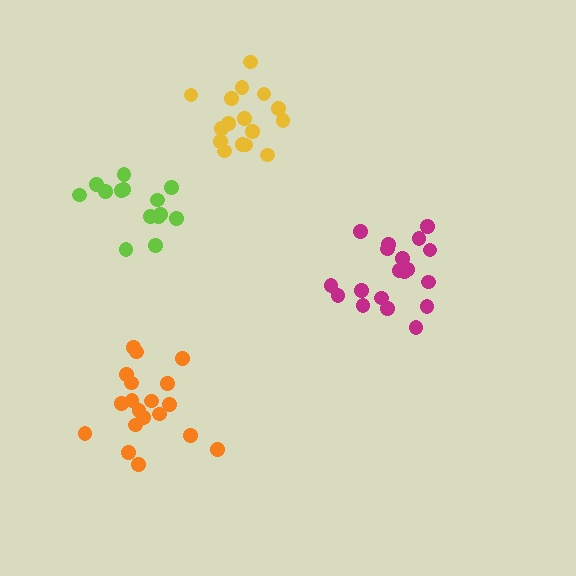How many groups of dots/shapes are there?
There are 4 groups.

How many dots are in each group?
Group 1: 19 dots, Group 2: 16 dots, Group 3: 19 dots, Group 4: 14 dots (68 total).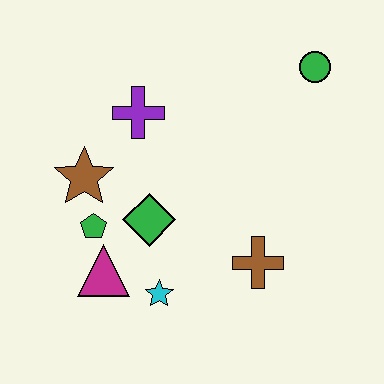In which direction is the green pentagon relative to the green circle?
The green pentagon is to the left of the green circle.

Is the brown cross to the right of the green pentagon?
Yes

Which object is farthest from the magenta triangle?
The green circle is farthest from the magenta triangle.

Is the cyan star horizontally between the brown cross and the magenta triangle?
Yes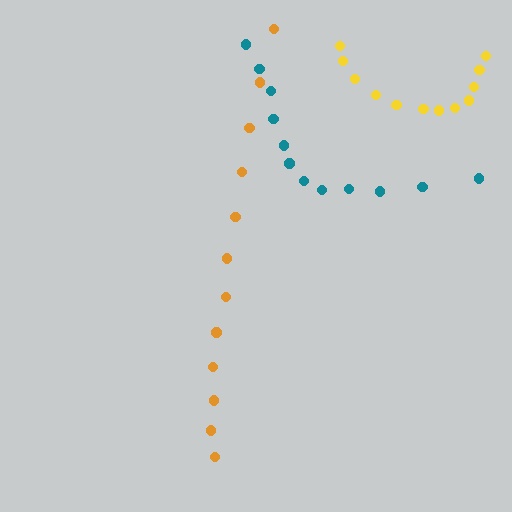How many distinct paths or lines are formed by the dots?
There are 3 distinct paths.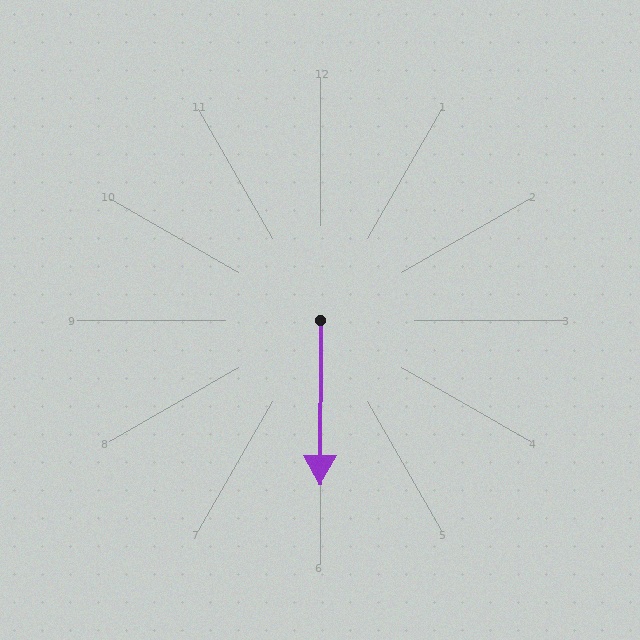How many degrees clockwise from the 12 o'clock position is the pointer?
Approximately 180 degrees.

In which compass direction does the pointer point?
South.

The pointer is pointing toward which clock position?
Roughly 6 o'clock.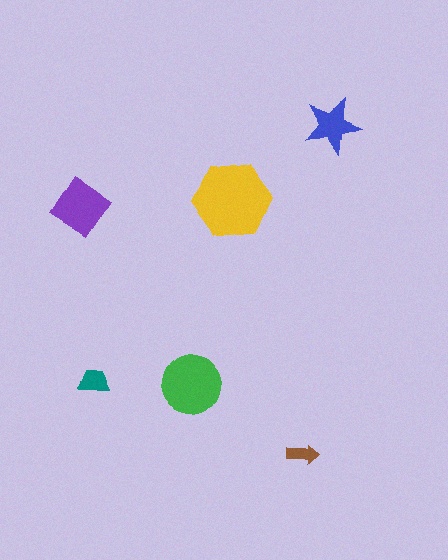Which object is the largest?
The yellow hexagon.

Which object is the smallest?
The brown arrow.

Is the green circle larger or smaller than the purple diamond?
Larger.